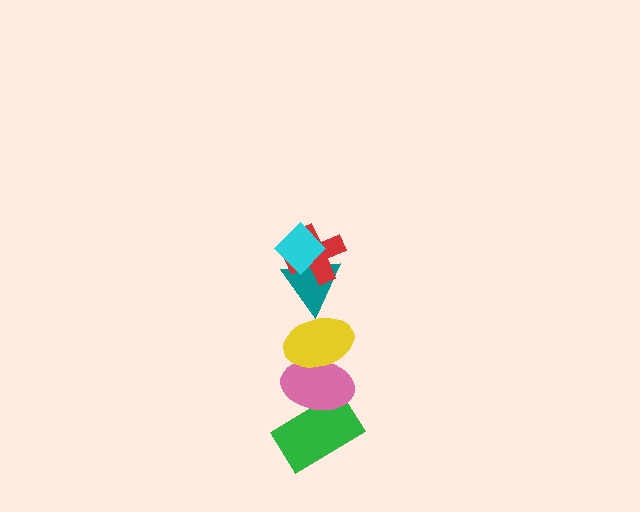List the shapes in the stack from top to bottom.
From top to bottom: the cyan diamond, the red cross, the teal triangle, the yellow ellipse, the pink ellipse, the green rectangle.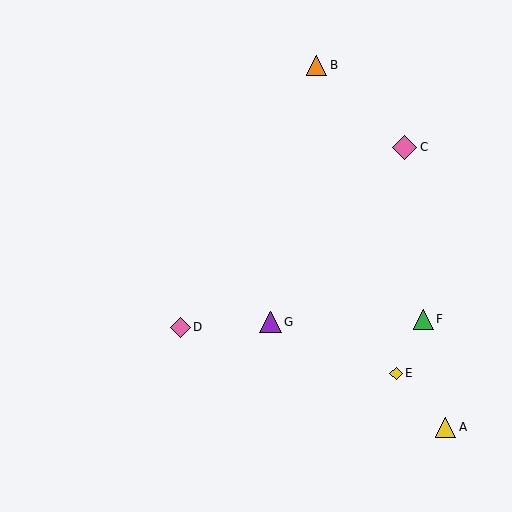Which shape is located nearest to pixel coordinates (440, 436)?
The yellow triangle (labeled A) at (445, 427) is nearest to that location.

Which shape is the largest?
The pink diamond (labeled C) is the largest.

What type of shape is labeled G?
Shape G is a purple triangle.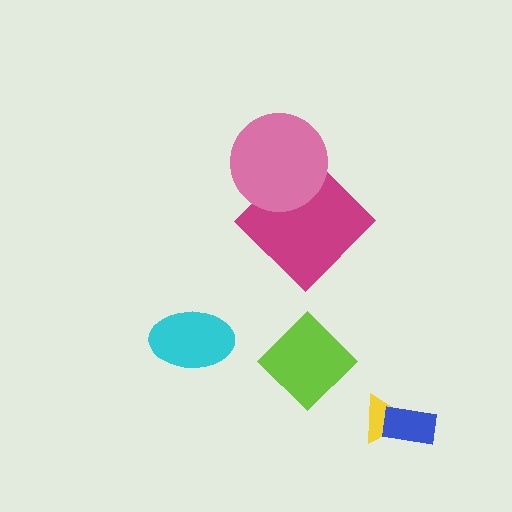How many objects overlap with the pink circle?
1 object overlaps with the pink circle.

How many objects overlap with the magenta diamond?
1 object overlaps with the magenta diamond.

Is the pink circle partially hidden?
No, no other shape covers it.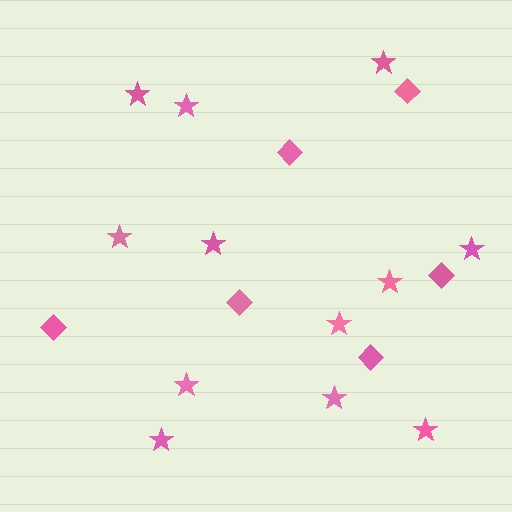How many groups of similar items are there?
There are 2 groups: one group of stars (12) and one group of diamonds (6).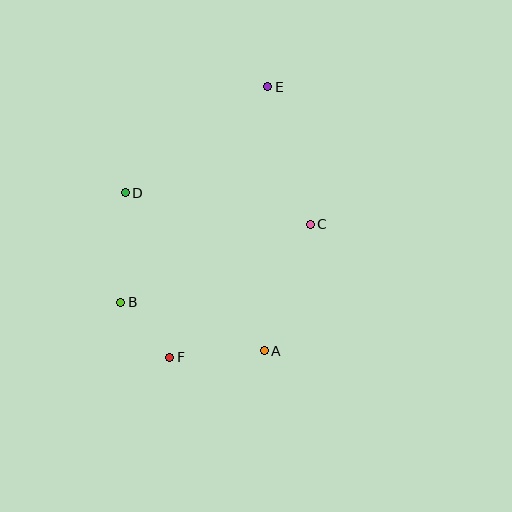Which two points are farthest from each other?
Points E and F are farthest from each other.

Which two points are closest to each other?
Points B and F are closest to each other.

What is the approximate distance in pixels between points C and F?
The distance between C and F is approximately 193 pixels.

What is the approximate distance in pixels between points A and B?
The distance between A and B is approximately 152 pixels.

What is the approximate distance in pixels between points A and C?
The distance between A and C is approximately 134 pixels.